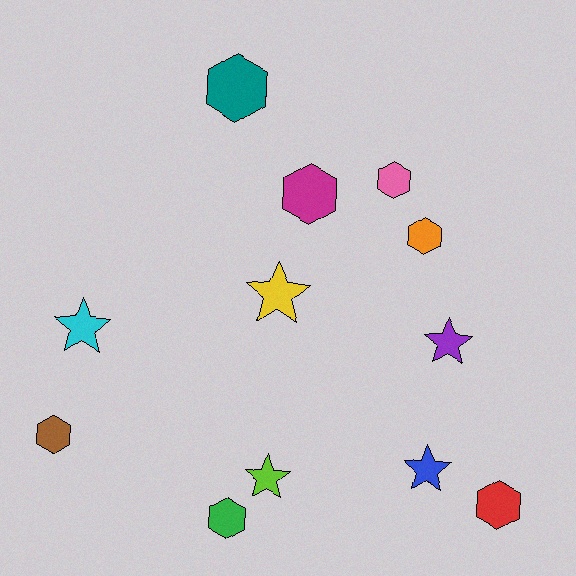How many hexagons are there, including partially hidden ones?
There are 7 hexagons.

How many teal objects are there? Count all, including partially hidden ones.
There is 1 teal object.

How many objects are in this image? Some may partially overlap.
There are 12 objects.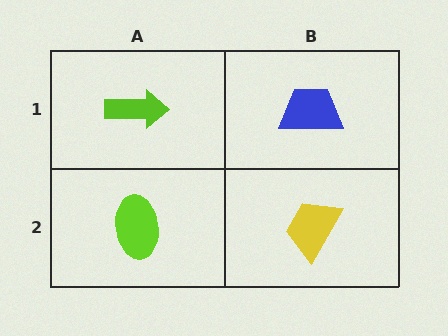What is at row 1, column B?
A blue trapezoid.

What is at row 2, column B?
A yellow trapezoid.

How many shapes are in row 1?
2 shapes.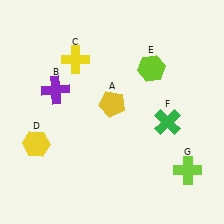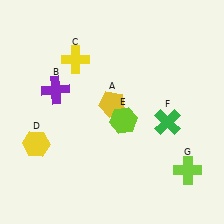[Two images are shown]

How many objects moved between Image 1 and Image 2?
1 object moved between the two images.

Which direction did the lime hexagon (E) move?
The lime hexagon (E) moved down.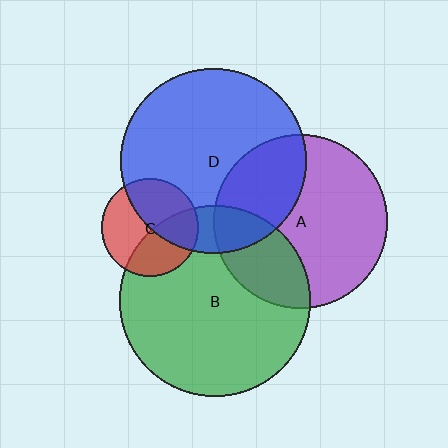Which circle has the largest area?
Circle B (green).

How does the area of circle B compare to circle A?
Approximately 1.2 times.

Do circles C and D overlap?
Yes.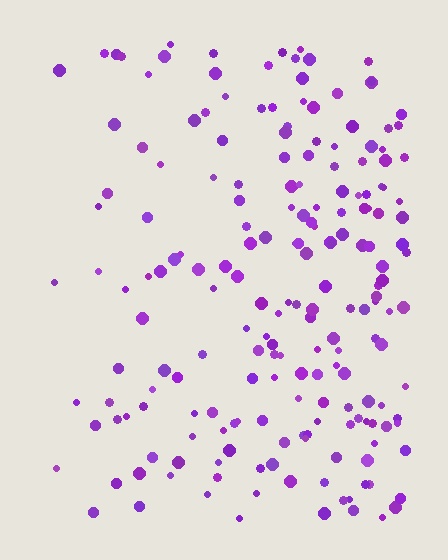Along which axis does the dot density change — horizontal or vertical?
Horizontal.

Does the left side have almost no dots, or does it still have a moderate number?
Still a moderate number, just noticeably fewer than the right.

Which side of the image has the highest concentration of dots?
The right.